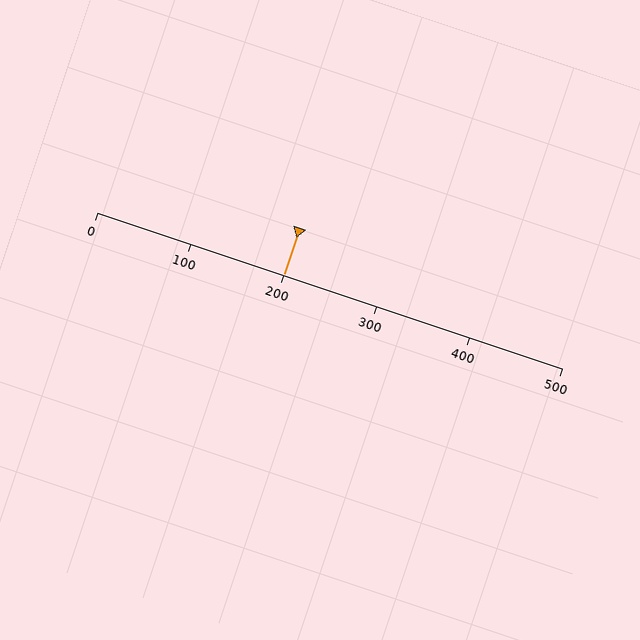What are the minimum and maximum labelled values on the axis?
The axis runs from 0 to 500.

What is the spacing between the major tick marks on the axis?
The major ticks are spaced 100 apart.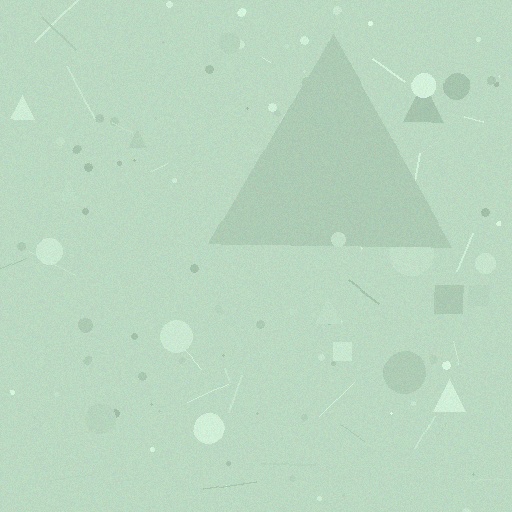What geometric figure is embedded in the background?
A triangle is embedded in the background.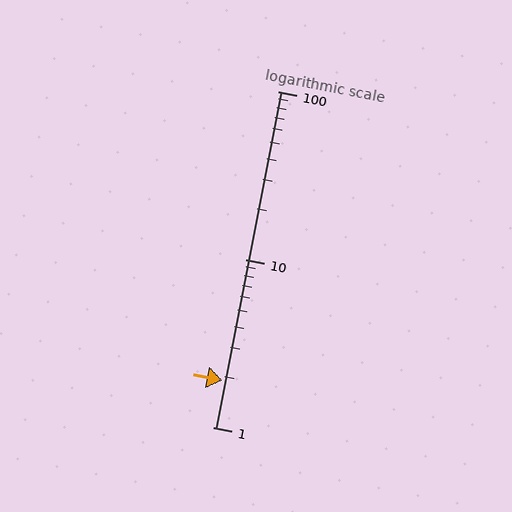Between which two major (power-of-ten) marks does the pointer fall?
The pointer is between 1 and 10.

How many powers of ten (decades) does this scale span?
The scale spans 2 decades, from 1 to 100.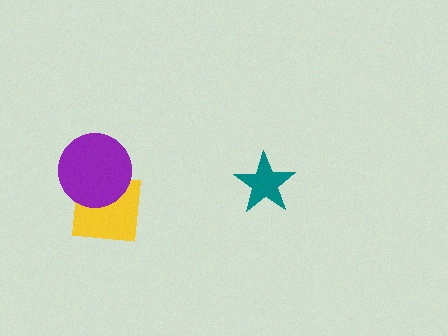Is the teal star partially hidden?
No, no other shape covers it.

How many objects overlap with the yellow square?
1 object overlaps with the yellow square.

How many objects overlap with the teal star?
0 objects overlap with the teal star.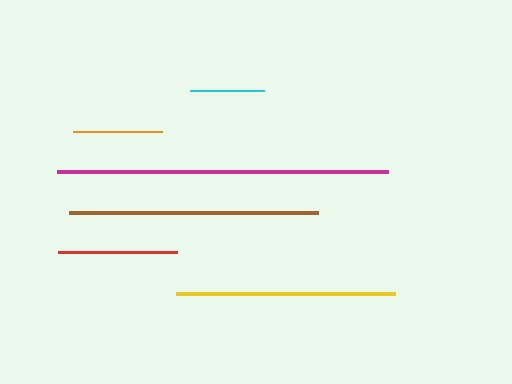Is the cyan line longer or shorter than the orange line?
The orange line is longer than the cyan line.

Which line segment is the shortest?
The cyan line is the shortest at approximately 74 pixels.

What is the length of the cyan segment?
The cyan segment is approximately 74 pixels long.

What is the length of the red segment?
The red segment is approximately 120 pixels long.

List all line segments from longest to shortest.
From longest to shortest: magenta, brown, yellow, red, orange, cyan.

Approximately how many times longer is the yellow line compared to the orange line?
The yellow line is approximately 2.5 times the length of the orange line.